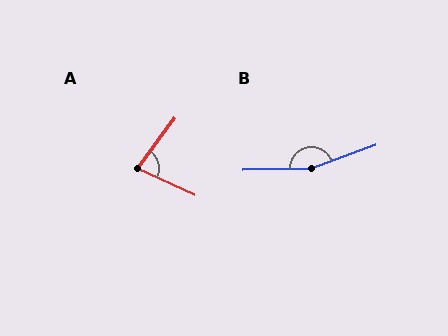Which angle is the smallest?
A, at approximately 78 degrees.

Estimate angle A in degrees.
Approximately 78 degrees.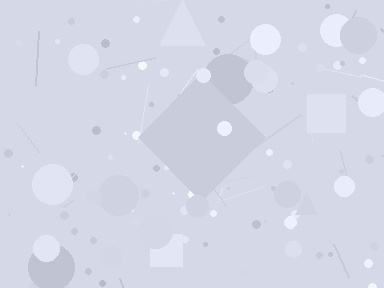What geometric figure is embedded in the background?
A diamond is embedded in the background.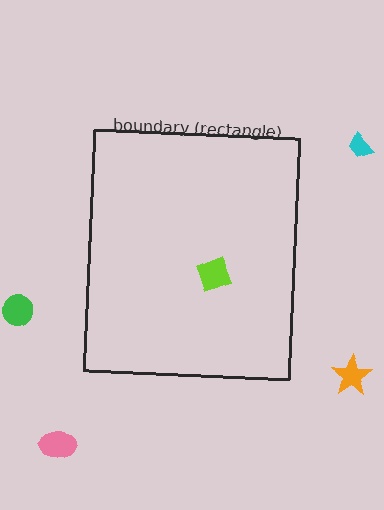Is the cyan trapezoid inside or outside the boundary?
Outside.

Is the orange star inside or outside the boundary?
Outside.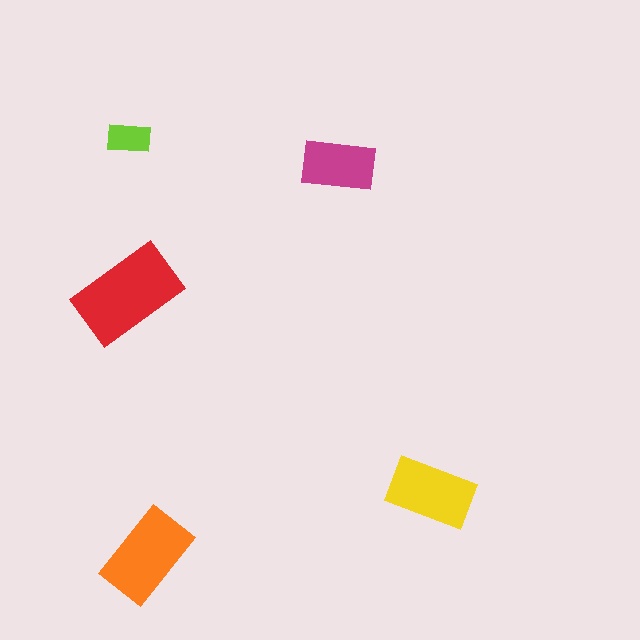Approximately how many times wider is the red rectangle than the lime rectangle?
About 2.5 times wider.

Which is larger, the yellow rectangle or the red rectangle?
The red one.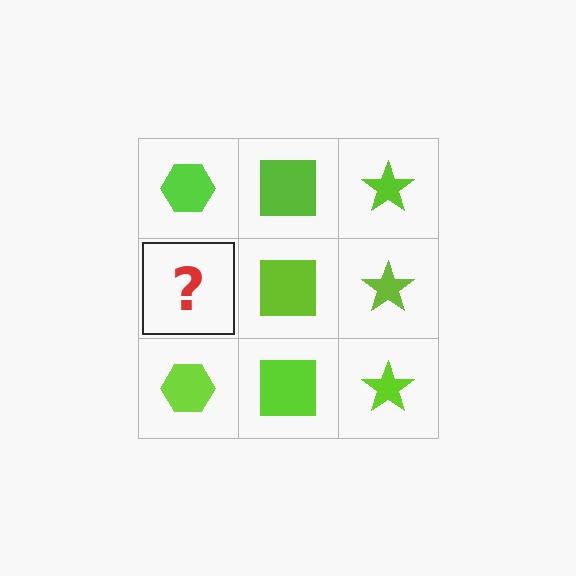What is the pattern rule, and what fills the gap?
The rule is that each column has a consistent shape. The gap should be filled with a lime hexagon.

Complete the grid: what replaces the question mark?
The question mark should be replaced with a lime hexagon.